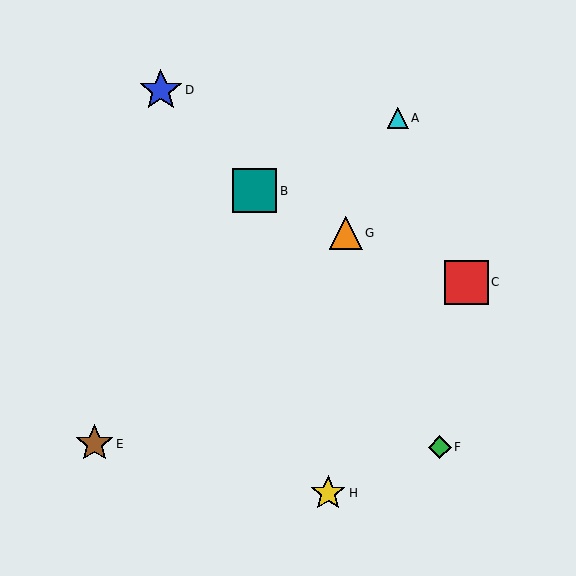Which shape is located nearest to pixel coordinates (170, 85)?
The blue star (labeled D) at (161, 90) is nearest to that location.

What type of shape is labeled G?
Shape G is an orange triangle.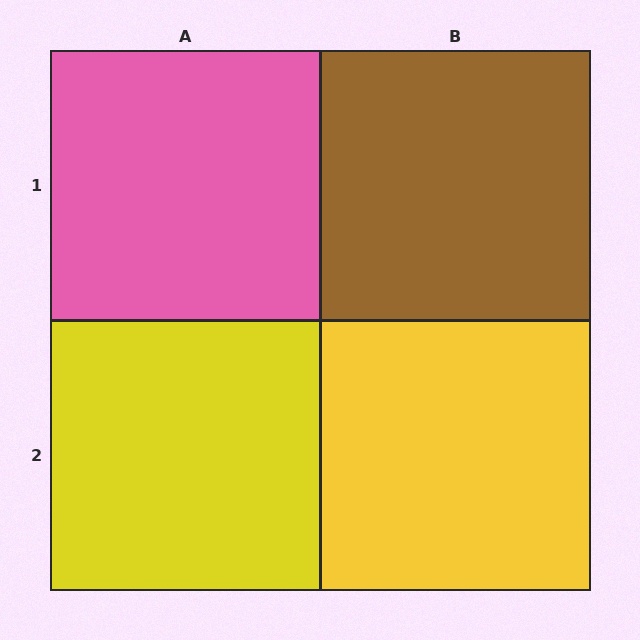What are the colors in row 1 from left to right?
Pink, brown.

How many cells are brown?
1 cell is brown.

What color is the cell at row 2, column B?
Yellow.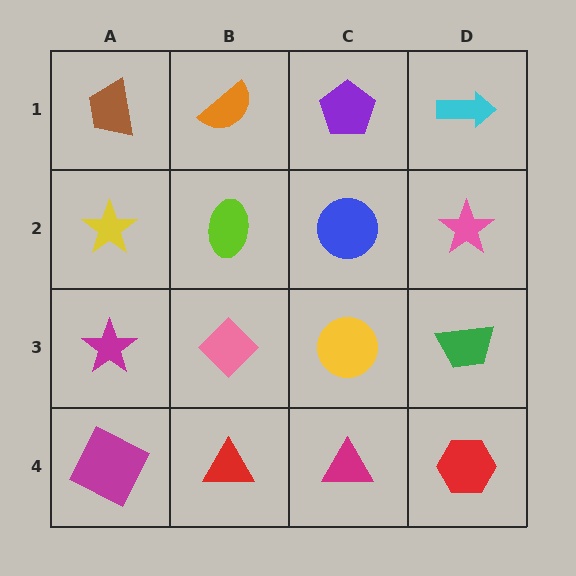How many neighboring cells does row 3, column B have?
4.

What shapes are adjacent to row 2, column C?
A purple pentagon (row 1, column C), a yellow circle (row 3, column C), a lime ellipse (row 2, column B), a pink star (row 2, column D).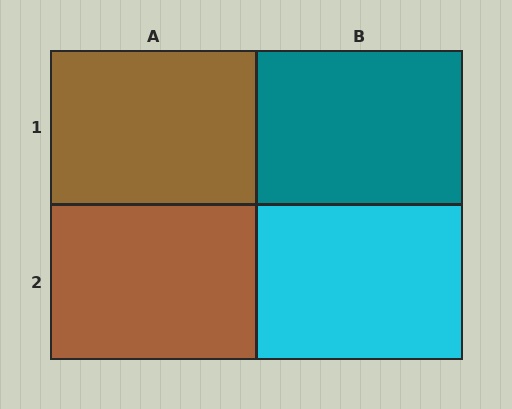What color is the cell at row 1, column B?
Teal.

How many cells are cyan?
1 cell is cyan.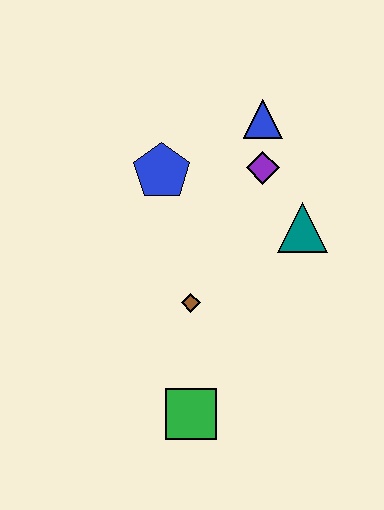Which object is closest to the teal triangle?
The purple diamond is closest to the teal triangle.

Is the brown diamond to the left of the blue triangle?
Yes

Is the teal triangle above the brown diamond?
Yes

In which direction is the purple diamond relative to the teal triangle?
The purple diamond is above the teal triangle.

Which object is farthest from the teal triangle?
The green square is farthest from the teal triangle.